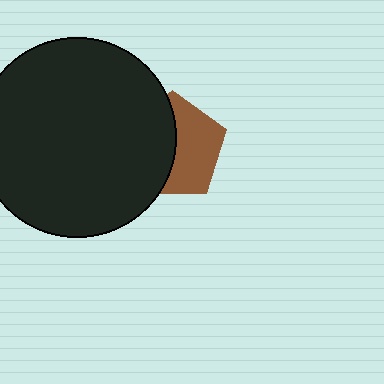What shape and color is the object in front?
The object in front is a black circle.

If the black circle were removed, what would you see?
You would see the complete brown pentagon.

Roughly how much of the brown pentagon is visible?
About half of it is visible (roughly 50%).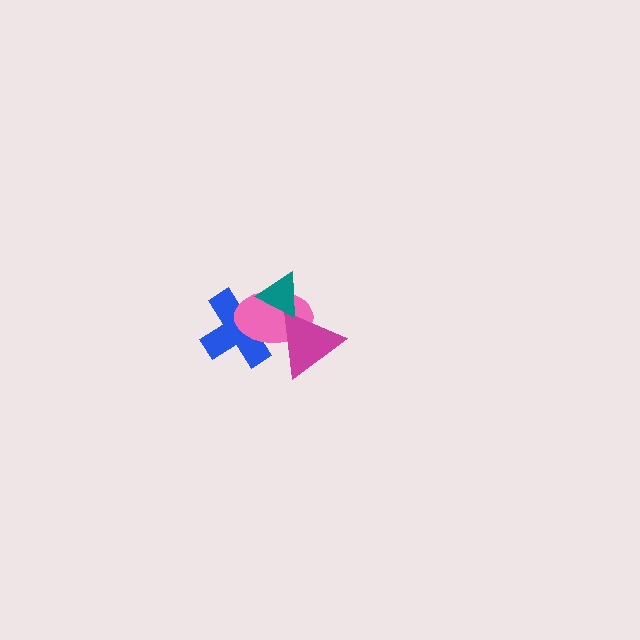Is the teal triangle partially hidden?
No, no other shape covers it.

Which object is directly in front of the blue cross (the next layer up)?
The pink ellipse is directly in front of the blue cross.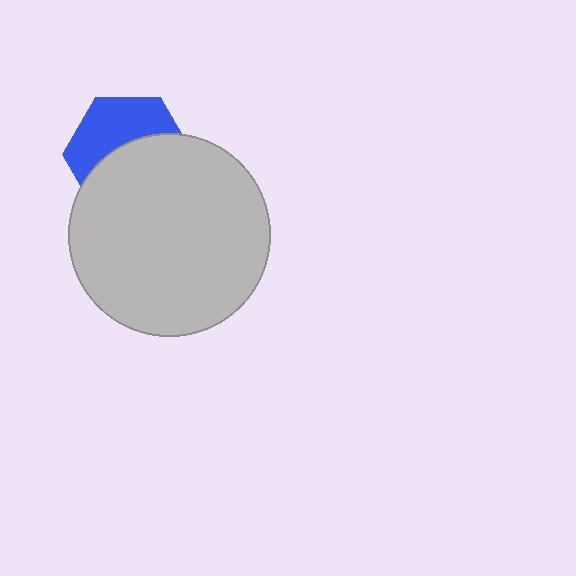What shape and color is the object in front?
The object in front is a light gray circle.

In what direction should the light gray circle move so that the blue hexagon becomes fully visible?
The light gray circle should move down. That is the shortest direction to clear the overlap and leave the blue hexagon fully visible.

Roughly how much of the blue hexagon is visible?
A small part of it is visible (roughly 44%).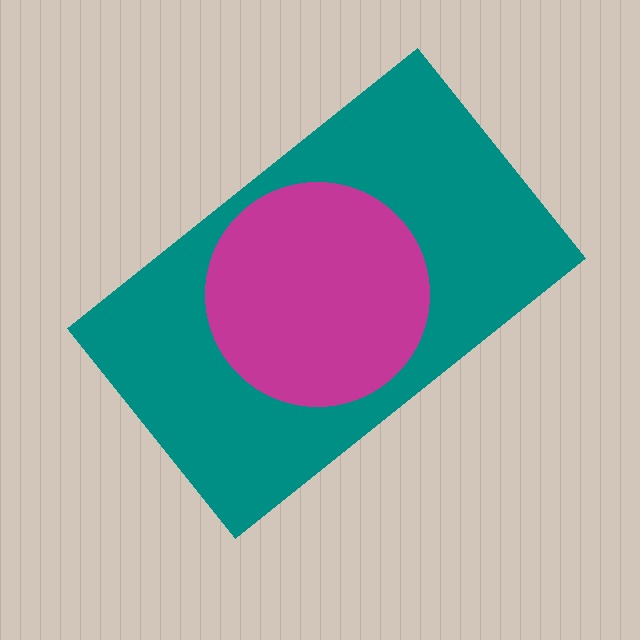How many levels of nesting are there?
2.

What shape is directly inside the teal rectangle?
The magenta circle.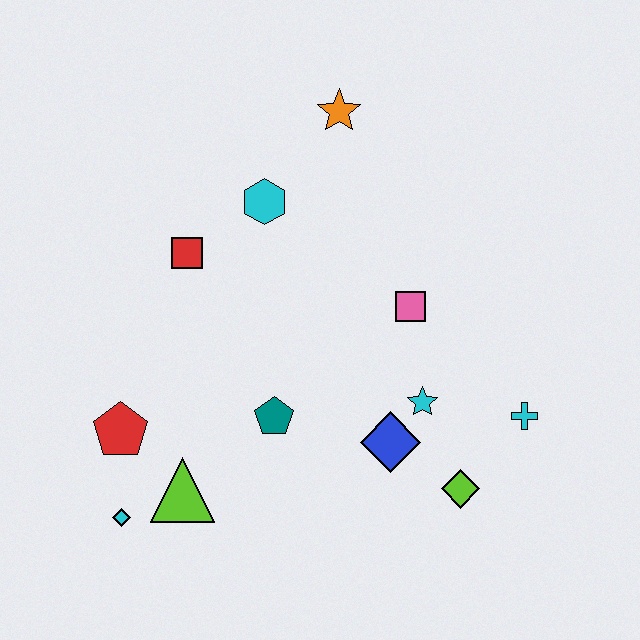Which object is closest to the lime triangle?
The cyan diamond is closest to the lime triangle.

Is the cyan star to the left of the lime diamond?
Yes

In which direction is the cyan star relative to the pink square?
The cyan star is below the pink square.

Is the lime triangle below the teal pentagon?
Yes